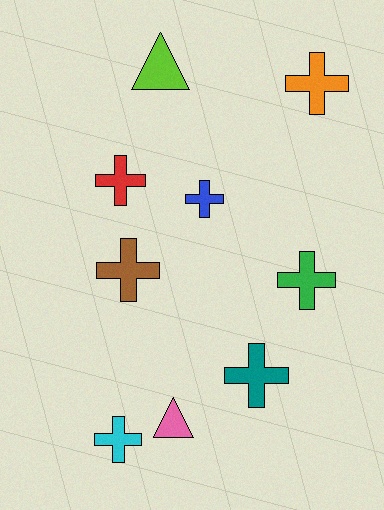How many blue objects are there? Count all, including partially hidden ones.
There is 1 blue object.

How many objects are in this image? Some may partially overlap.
There are 9 objects.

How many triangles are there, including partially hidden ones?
There are 2 triangles.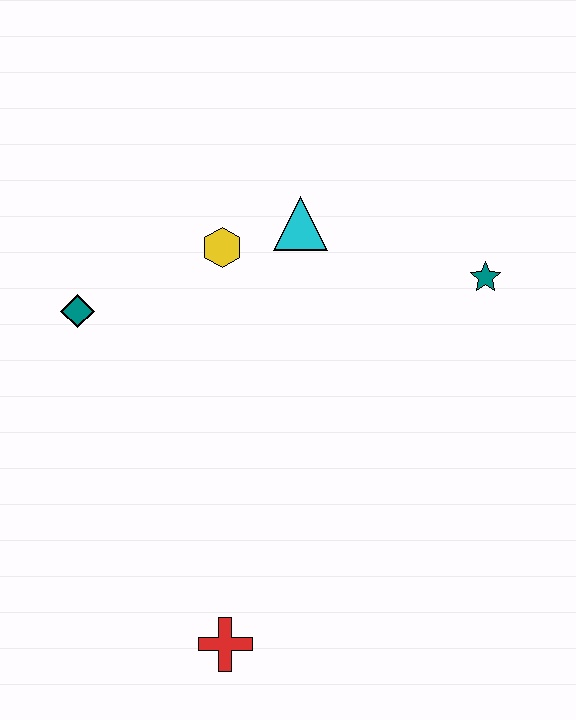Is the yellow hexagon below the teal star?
No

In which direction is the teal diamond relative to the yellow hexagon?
The teal diamond is to the left of the yellow hexagon.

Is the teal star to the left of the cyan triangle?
No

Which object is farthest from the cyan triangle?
The red cross is farthest from the cyan triangle.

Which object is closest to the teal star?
The cyan triangle is closest to the teal star.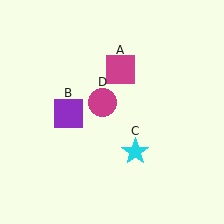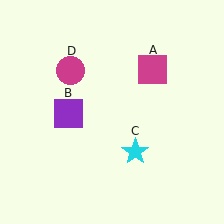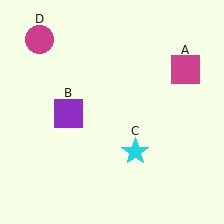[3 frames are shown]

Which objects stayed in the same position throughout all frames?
Purple square (object B) and cyan star (object C) remained stationary.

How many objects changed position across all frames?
2 objects changed position: magenta square (object A), magenta circle (object D).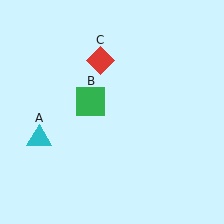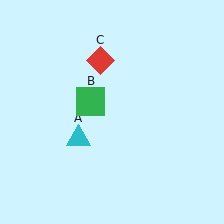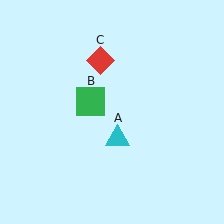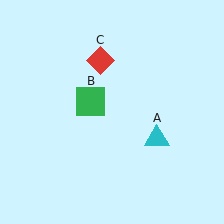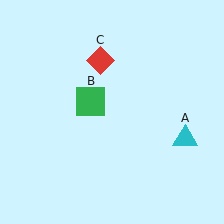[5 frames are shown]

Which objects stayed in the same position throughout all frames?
Green square (object B) and red diamond (object C) remained stationary.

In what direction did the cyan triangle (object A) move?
The cyan triangle (object A) moved right.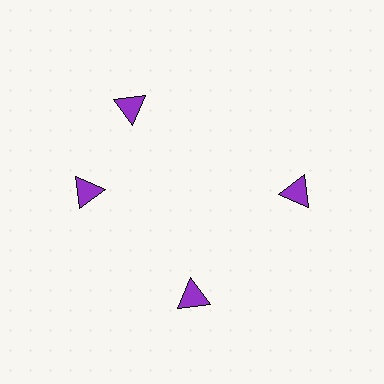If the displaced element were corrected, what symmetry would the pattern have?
It would have 4-fold rotational symmetry — the pattern would map onto itself every 90 degrees.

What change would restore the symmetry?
The symmetry would be restored by rotating it back into even spacing with its neighbors so that all 4 triangles sit at equal angles and equal distance from the center.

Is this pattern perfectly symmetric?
No. The 4 purple triangles are arranged in a ring, but one element near the 12 o'clock position is rotated out of alignment along the ring, breaking the 4-fold rotational symmetry.